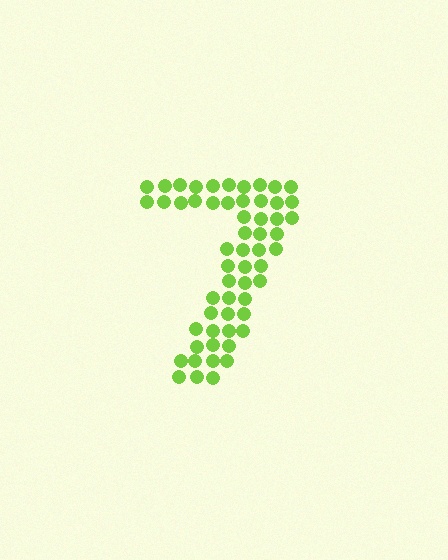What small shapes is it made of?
It is made of small circles.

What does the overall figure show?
The overall figure shows the digit 7.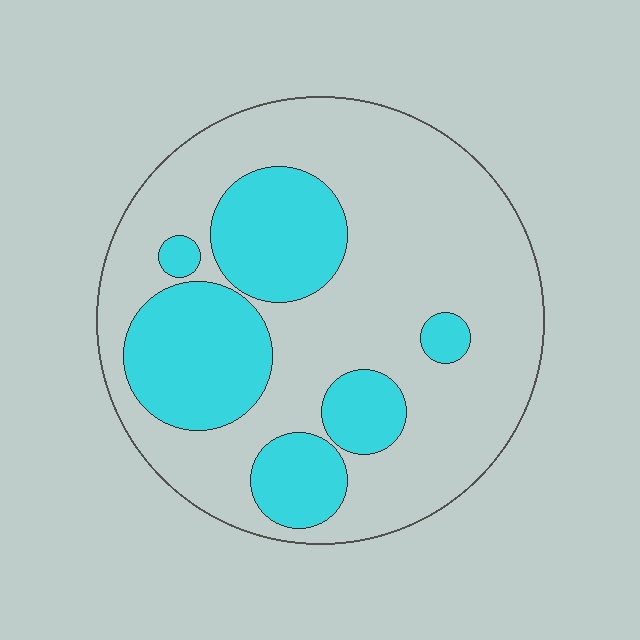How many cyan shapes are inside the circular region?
6.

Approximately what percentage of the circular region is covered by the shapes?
Approximately 30%.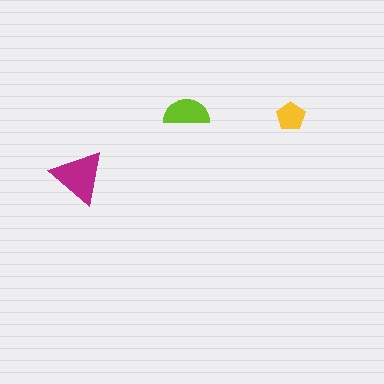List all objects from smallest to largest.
The yellow pentagon, the lime semicircle, the magenta triangle.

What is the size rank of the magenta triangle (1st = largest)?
1st.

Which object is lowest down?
The magenta triangle is bottommost.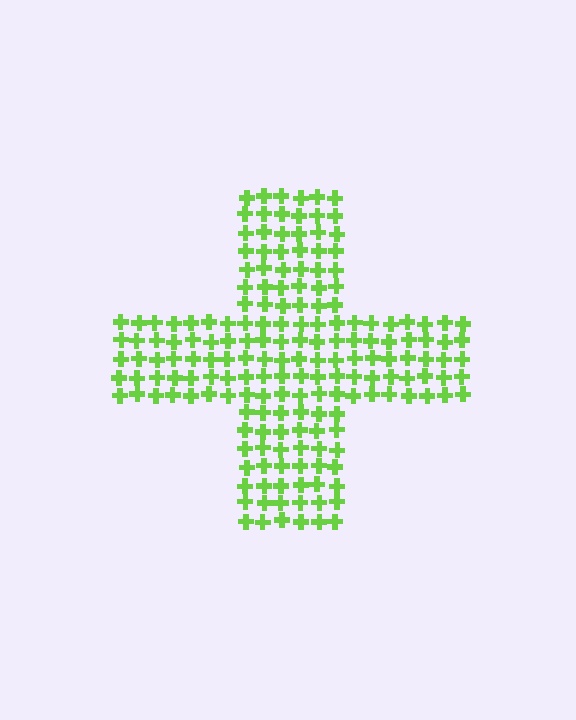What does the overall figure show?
The overall figure shows a cross.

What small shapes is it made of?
It is made of small crosses.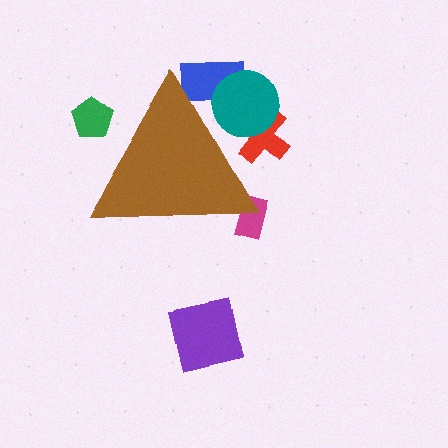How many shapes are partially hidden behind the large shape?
5 shapes are partially hidden.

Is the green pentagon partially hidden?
Yes, the green pentagon is partially hidden behind the brown triangle.